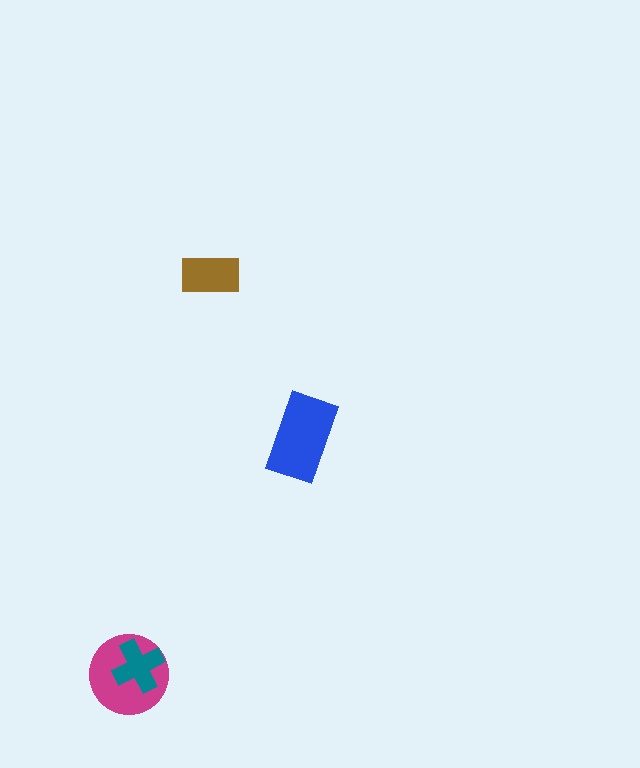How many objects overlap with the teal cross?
1 object overlaps with the teal cross.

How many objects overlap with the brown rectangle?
0 objects overlap with the brown rectangle.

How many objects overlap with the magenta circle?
1 object overlaps with the magenta circle.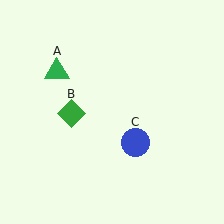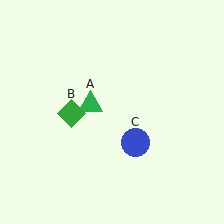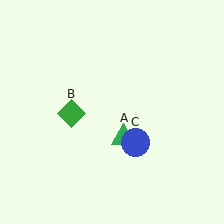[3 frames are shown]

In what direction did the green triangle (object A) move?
The green triangle (object A) moved down and to the right.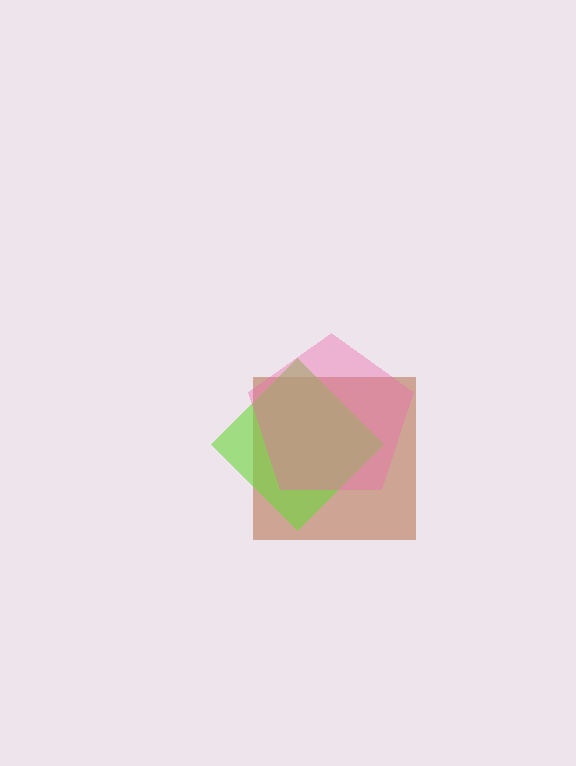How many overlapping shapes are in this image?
There are 3 overlapping shapes in the image.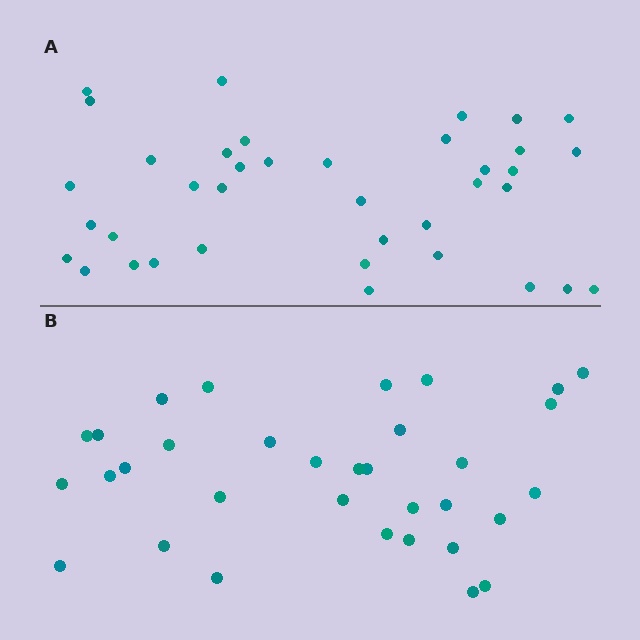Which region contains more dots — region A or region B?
Region A (the top region) has more dots.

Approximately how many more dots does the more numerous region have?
Region A has about 5 more dots than region B.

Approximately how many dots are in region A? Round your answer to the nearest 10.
About 40 dots. (The exact count is 38, which rounds to 40.)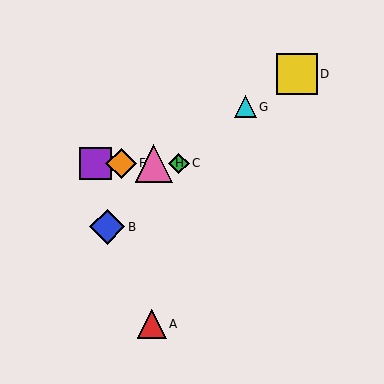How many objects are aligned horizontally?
4 objects (C, E, F, H) are aligned horizontally.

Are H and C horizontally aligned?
Yes, both are at y≈163.